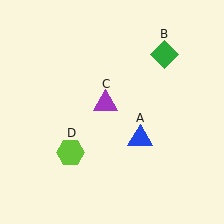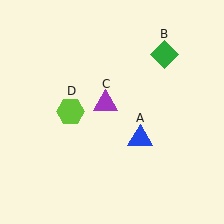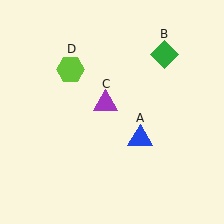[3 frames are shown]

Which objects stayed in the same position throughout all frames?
Blue triangle (object A) and green diamond (object B) and purple triangle (object C) remained stationary.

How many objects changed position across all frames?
1 object changed position: lime hexagon (object D).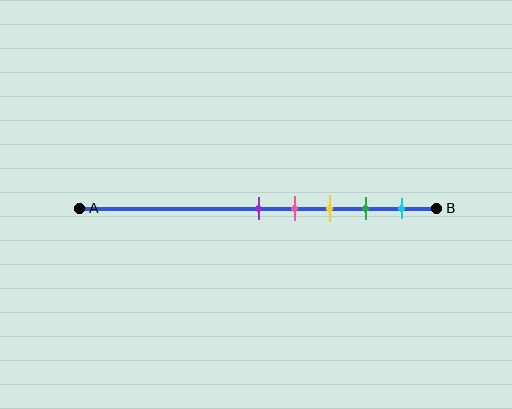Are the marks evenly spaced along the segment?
Yes, the marks are approximately evenly spaced.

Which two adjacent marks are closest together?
The purple and pink marks are the closest adjacent pair.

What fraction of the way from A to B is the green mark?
The green mark is approximately 80% (0.8) of the way from A to B.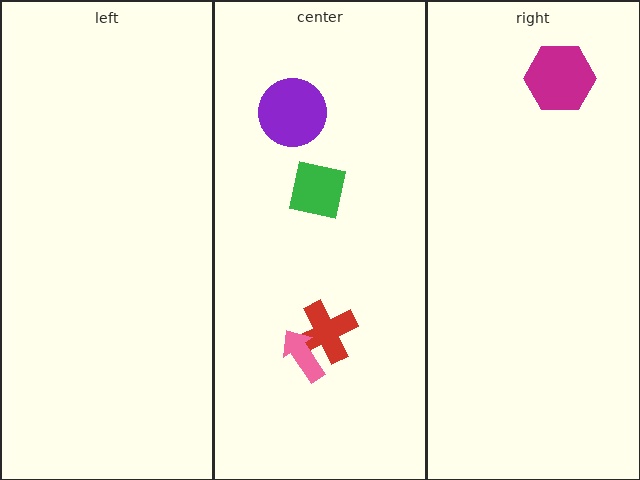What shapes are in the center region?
The red cross, the purple circle, the green square, the pink arrow.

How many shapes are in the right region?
1.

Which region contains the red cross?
The center region.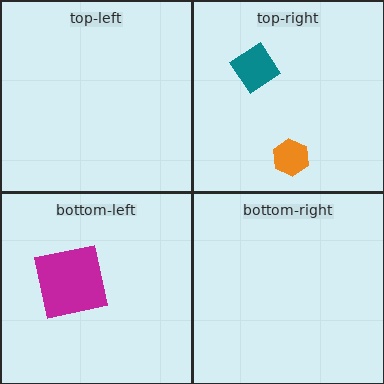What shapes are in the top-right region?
The orange hexagon, the teal diamond.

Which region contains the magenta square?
The bottom-left region.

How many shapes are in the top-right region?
2.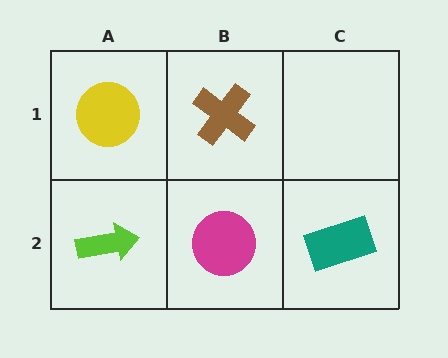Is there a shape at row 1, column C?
No, that cell is empty.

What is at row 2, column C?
A teal rectangle.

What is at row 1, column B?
A brown cross.